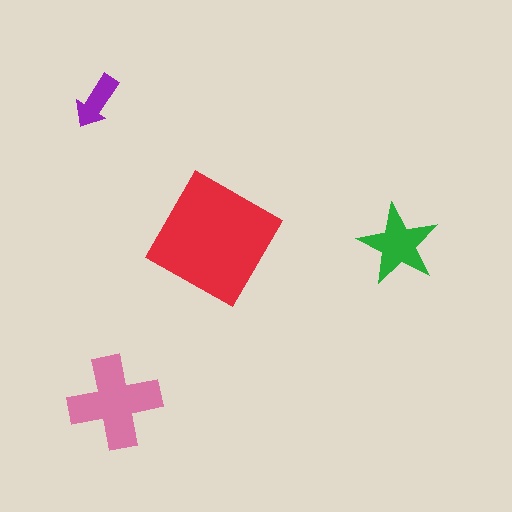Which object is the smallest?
The purple arrow.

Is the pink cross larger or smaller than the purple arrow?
Larger.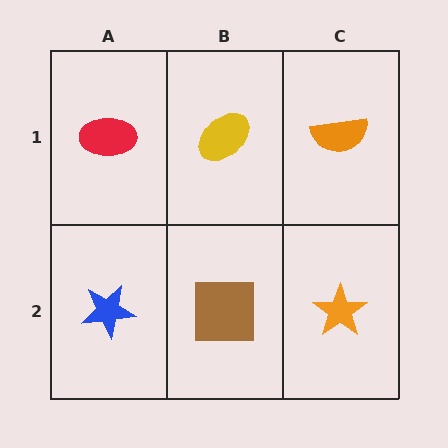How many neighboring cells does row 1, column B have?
3.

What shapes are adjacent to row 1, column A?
A blue star (row 2, column A), a yellow ellipse (row 1, column B).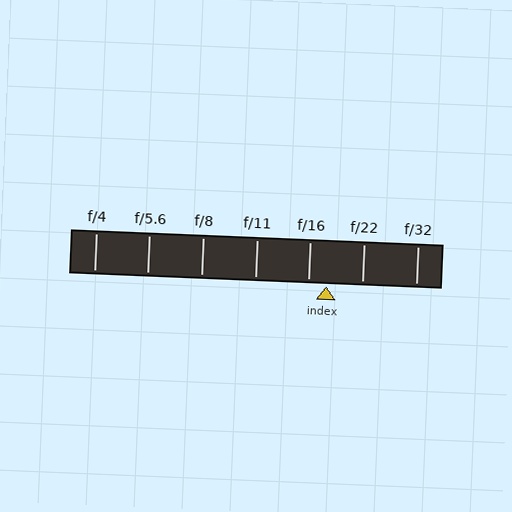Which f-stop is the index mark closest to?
The index mark is closest to f/16.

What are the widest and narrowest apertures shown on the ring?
The widest aperture shown is f/4 and the narrowest is f/32.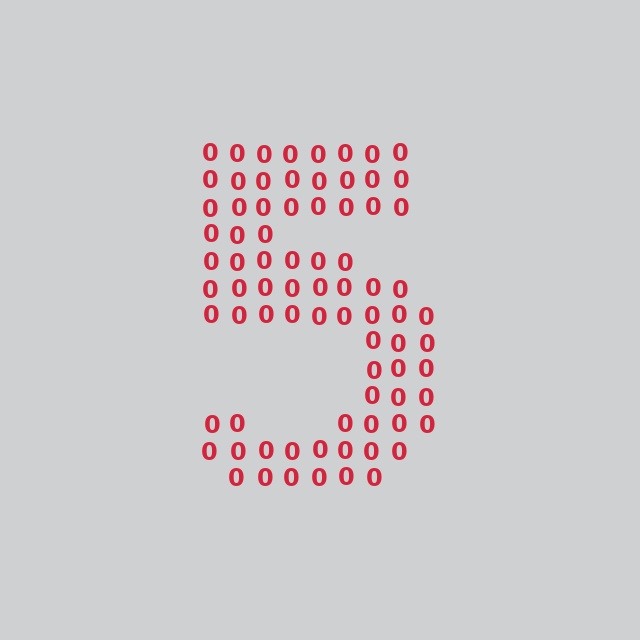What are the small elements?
The small elements are digit 0's.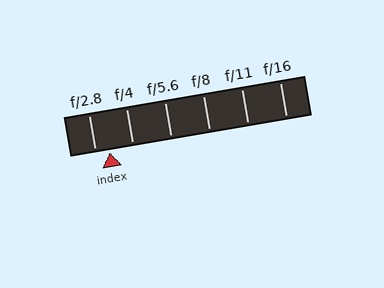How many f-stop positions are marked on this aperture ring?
There are 6 f-stop positions marked.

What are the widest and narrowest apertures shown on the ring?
The widest aperture shown is f/2.8 and the narrowest is f/16.